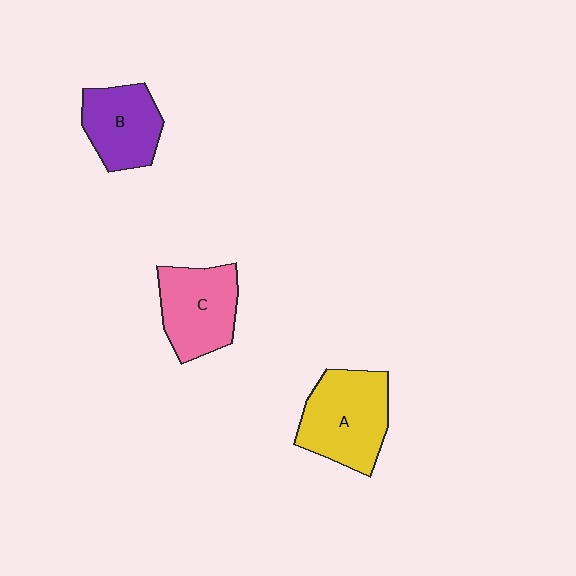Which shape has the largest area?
Shape A (yellow).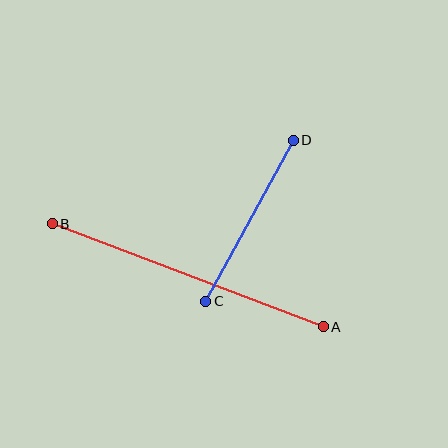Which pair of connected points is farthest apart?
Points A and B are farthest apart.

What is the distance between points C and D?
The distance is approximately 183 pixels.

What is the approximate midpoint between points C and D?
The midpoint is at approximately (249, 221) pixels.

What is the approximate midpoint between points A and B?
The midpoint is at approximately (188, 275) pixels.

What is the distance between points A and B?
The distance is approximately 290 pixels.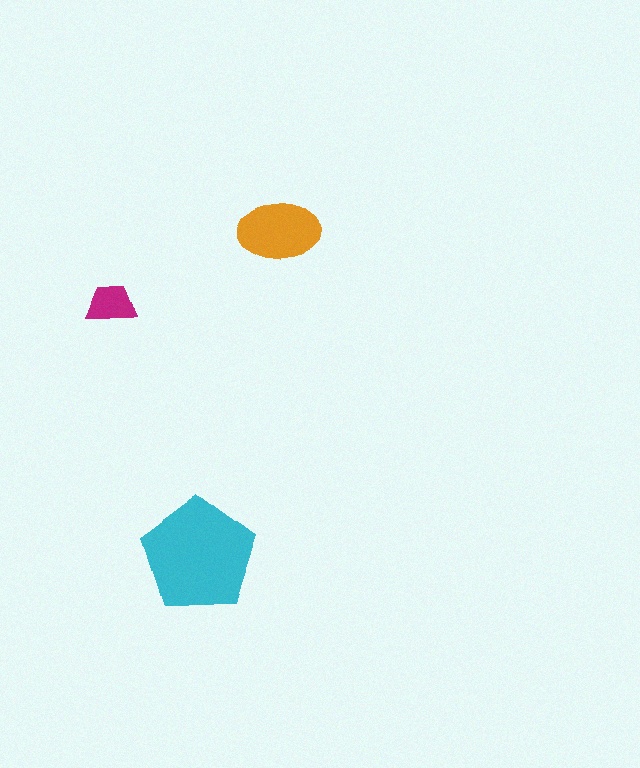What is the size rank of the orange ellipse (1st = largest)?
2nd.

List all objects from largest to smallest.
The cyan pentagon, the orange ellipse, the magenta trapezoid.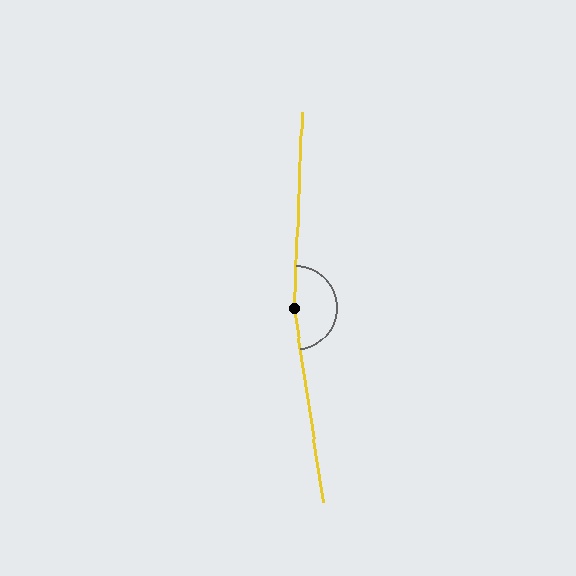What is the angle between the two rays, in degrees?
Approximately 169 degrees.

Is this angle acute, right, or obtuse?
It is obtuse.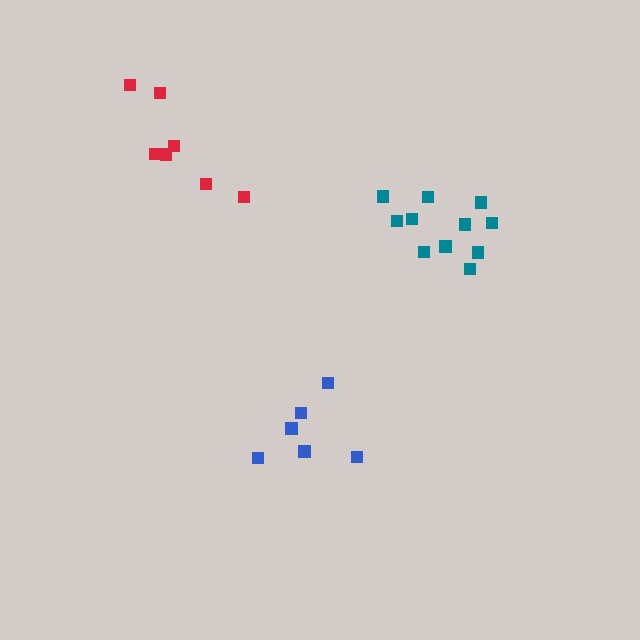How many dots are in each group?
Group 1: 7 dots, Group 2: 6 dots, Group 3: 11 dots (24 total).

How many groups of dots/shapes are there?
There are 3 groups.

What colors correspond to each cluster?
The clusters are colored: red, blue, teal.